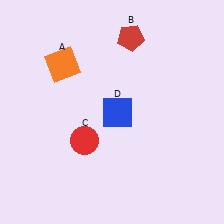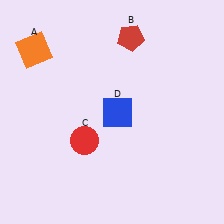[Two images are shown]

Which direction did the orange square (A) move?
The orange square (A) moved left.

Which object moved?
The orange square (A) moved left.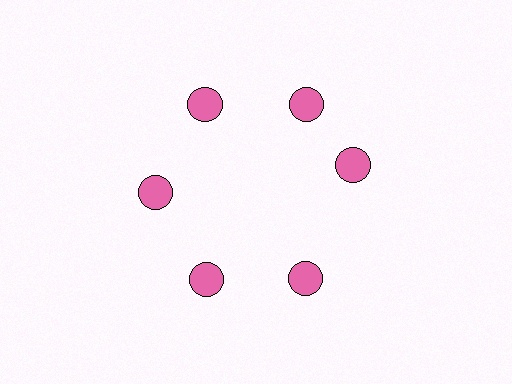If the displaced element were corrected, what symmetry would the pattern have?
It would have 6-fold rotational symmetry — the pattern would map onto itself every 60 degrees.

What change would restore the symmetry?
The symmetry would be restored by rotating it back into even spacing with its neighbors so that all 6 circles sit at equal angles and equal distance from the center.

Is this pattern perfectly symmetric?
No. The 6 pink circles are arranged in a ring, but one element near the 3 o'clock position is rotated out of alignment along the ring, breaking the 6-fold rotational symmetry.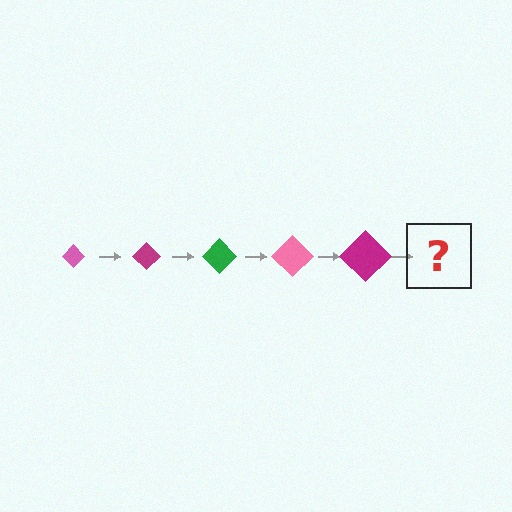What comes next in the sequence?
The next element should be a green diamond, larger than the previous one.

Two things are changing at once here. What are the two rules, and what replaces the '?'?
The two rules are that the diamond grows larger each step and the color cycles through pink, magenta, and green. The '?' should be a green diamond, larger than the previous one.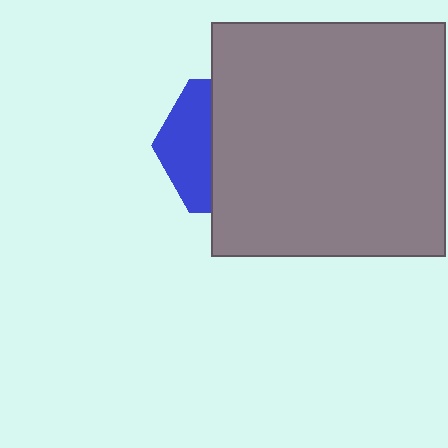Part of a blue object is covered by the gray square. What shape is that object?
It is a hexagon.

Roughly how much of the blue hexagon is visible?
A small part of it is visible (roughly 36%).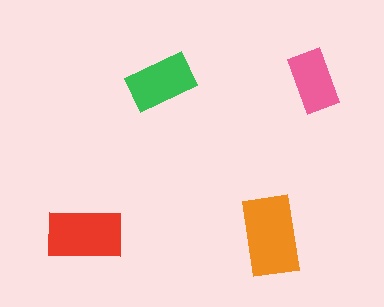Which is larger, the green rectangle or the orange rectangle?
The orange one.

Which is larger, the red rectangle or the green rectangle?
The red one.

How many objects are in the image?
There are 4 objects in the image.